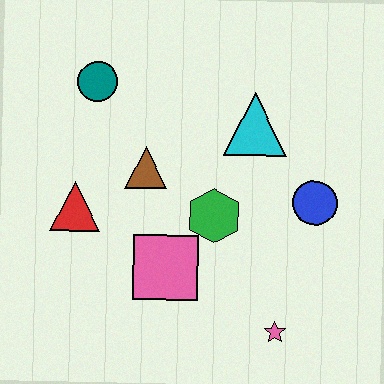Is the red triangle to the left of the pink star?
Yes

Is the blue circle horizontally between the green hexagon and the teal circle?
No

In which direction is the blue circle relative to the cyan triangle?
The blue circle is below the cyan triangle.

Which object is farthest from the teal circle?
The pink star is farthest from the teal circle.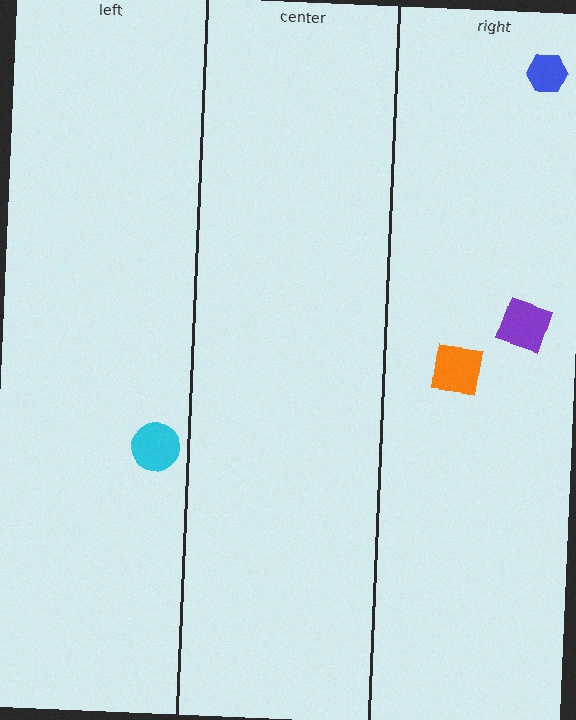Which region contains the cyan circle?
The left region.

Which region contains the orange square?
The right region.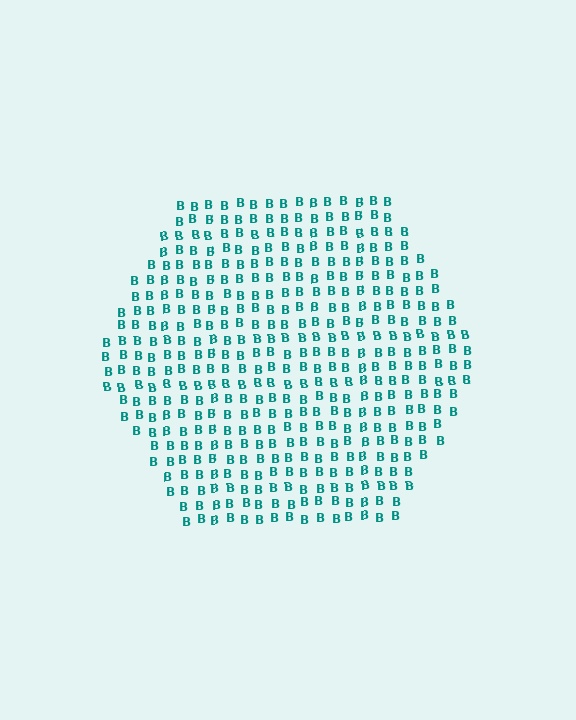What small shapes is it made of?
It is made of small letter B's.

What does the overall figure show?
The overall figure shows a hexagon.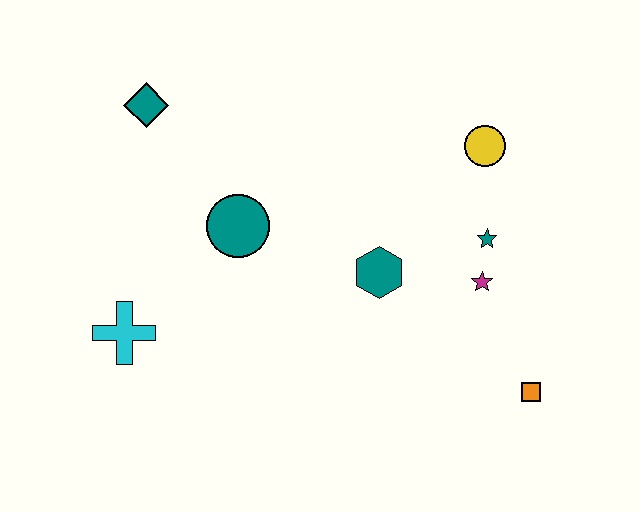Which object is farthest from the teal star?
The cyan cross is farthest from the teal star.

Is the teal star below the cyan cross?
No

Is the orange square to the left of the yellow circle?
No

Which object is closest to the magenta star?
The teal star is closest to the magenta star.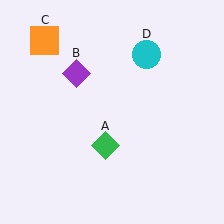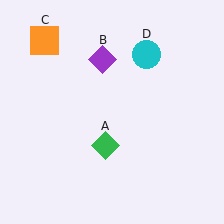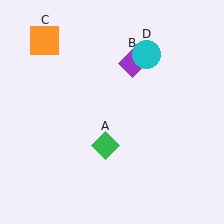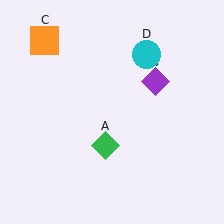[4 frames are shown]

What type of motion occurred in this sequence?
The purple diamond (object B) rotated clockwise around the center of the scene.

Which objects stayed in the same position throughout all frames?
Green diamond (object A) and orange square (object C) and cyan circle (object D) remained stationary.